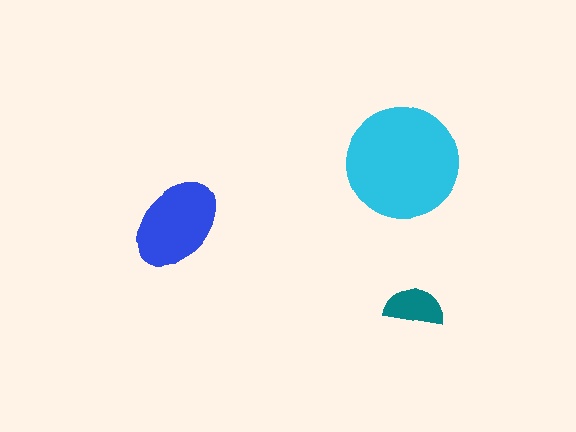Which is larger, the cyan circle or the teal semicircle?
The cyan circle.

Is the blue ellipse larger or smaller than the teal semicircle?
Larger.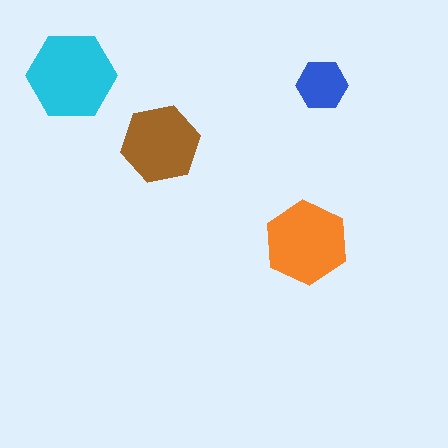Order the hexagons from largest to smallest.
the cyan one, the orange one, the brown one, the blue one.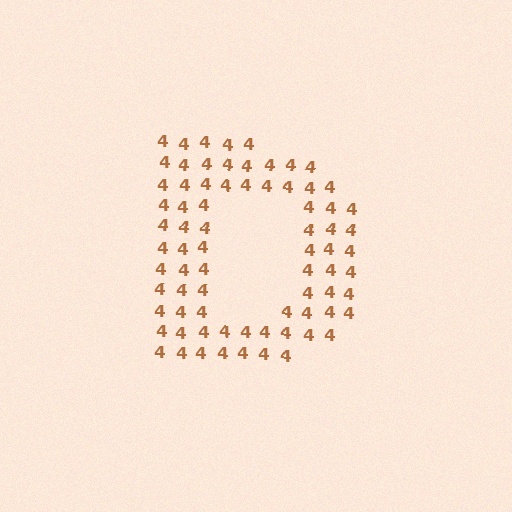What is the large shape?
The large shape is the letter D.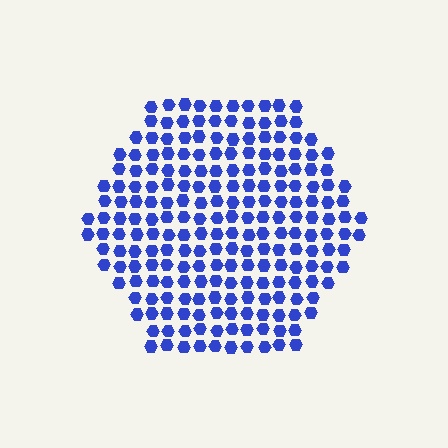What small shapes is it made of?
It is made of small hexagons.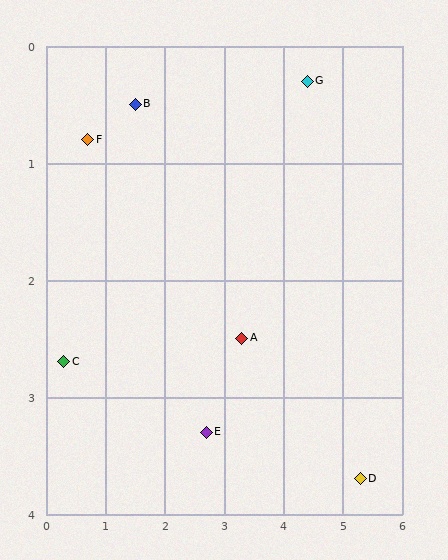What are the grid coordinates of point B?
Point B is at approximately (1.5, 0.5).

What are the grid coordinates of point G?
Point G is at approximately (4.4, 0.3).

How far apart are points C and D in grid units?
Points C and D are about 5.1 grid units apart.